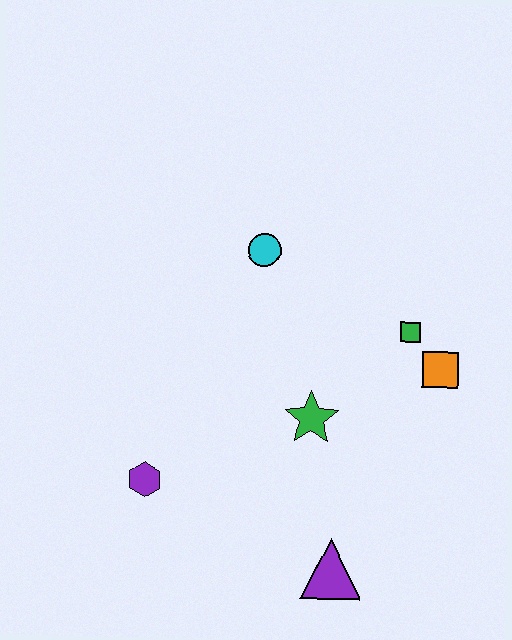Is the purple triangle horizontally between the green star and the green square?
Yes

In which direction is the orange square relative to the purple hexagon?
The orange square is to the right of the purple hexagon.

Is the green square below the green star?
No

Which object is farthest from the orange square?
The purple hexagon is farthest from the orange square.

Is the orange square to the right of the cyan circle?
Yes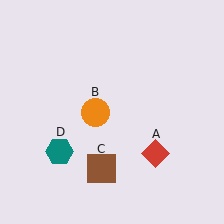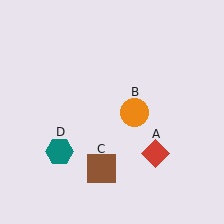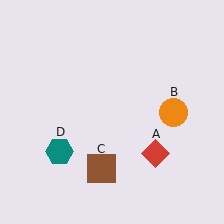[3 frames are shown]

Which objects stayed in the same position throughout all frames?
Red diamond (object A) and brown square (object C) and teal hexagon (object D) remained stationary.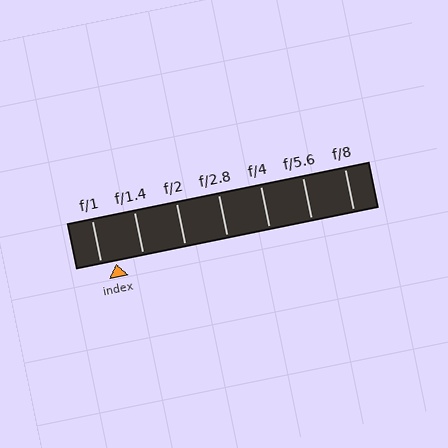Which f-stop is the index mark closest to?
The index mark is closest to f/1.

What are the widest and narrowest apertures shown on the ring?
The widest aperture shown is f/1 and the narrowest is f/8.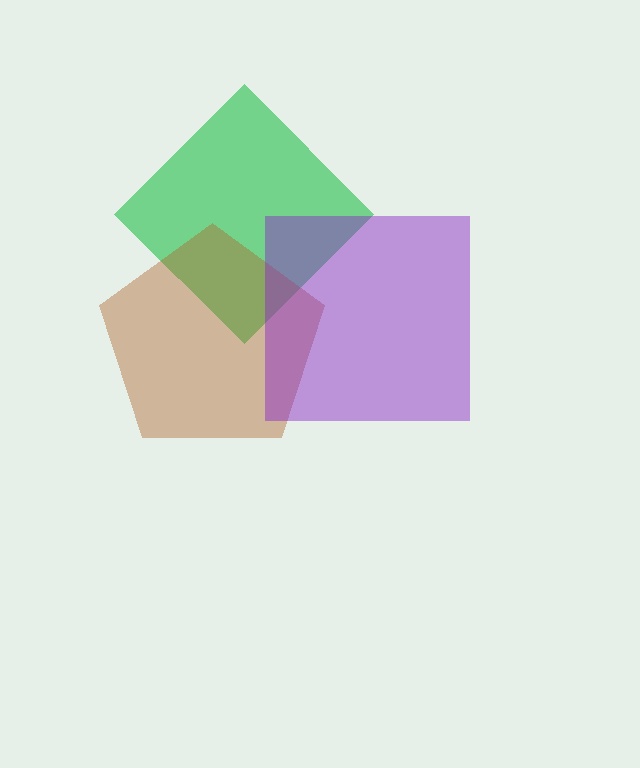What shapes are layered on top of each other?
The layered shapes are: a green diamond, a brown pentagon, a purple square.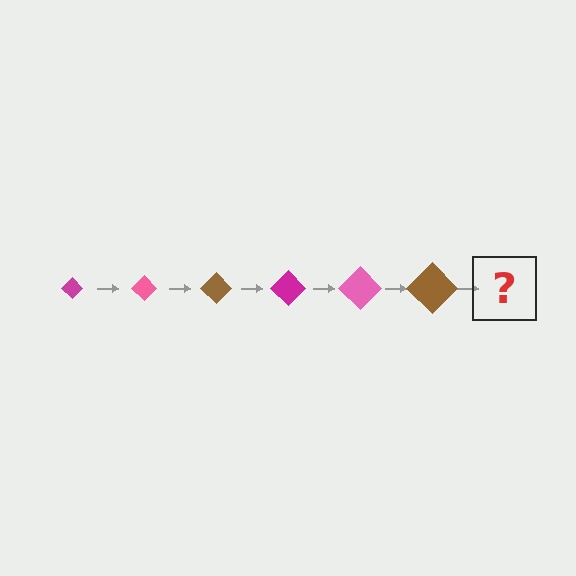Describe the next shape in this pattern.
It should be a magenta diamond, larger than the previous one.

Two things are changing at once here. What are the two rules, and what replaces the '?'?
The two rules are that the diamond grows larger each step and the color cycles through magenta, pink, and brown. The '?' should be a magenta diamond, larger than the previous one.